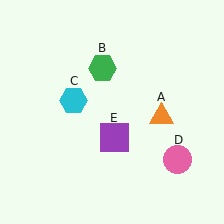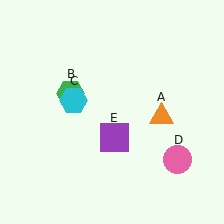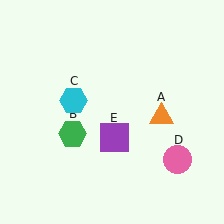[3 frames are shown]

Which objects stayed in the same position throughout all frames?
Orange triangle (object A) and cyan hexagon (object C) and pink circle (object D) and purple square (object E) remained stationary.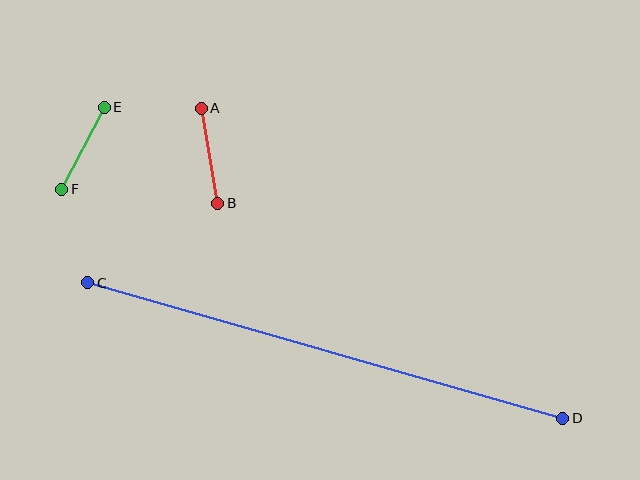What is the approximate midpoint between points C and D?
The midpoint is at approximately (325, 350) pixels.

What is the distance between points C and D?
The distance is approximately 494 pixels.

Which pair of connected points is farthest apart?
Points C and D are farthest apart.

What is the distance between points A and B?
The distance is approximately 96 pixels.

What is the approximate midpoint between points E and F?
The midpoint is at approximately (83, 148) pixels.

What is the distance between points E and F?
The distance is approximately 92 pixels.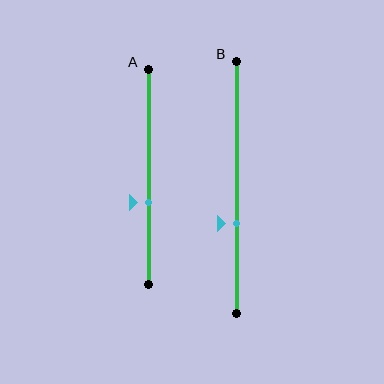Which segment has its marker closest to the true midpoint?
Segment A has its marker closest to the true midpoint.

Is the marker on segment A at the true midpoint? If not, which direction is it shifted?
No, the marker on segment A is shifted downward by about 12% of the segment length.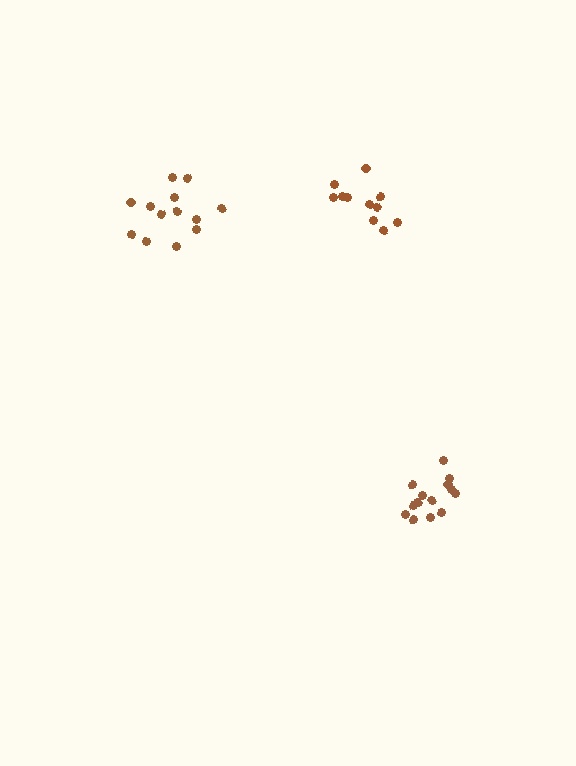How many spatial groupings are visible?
There are 3 spatial groupings.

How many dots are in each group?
Group 1: 14 dots, Group 2: 11 dots, Group 3: 13 dots (38 total).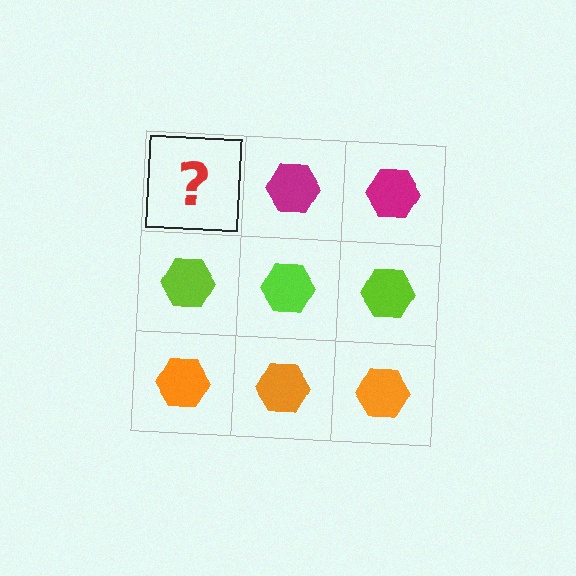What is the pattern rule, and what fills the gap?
The rule is that each row has a consistent color. The gap should be filled with a magenta hexagon.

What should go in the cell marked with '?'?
The missing cell should contain a magenta hexagon.